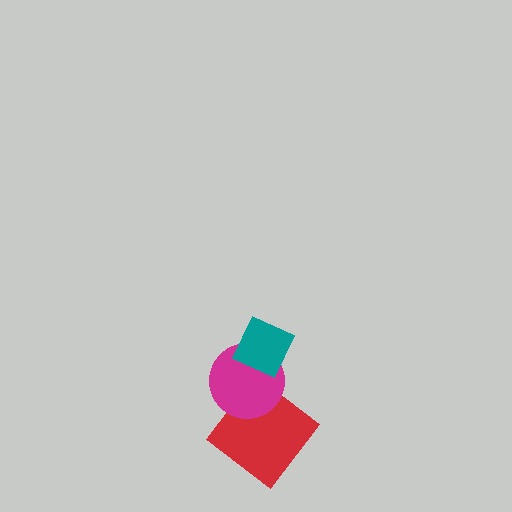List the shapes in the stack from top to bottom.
From top to bottom: the teal diamond, the magenta circle, the red diamond.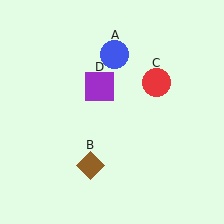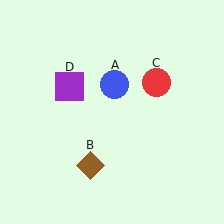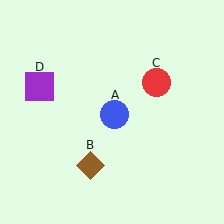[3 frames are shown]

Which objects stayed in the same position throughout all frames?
Brown diamond (object B) and red circle (object C) remained stationary.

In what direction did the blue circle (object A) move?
The blue circle (object A) moved down.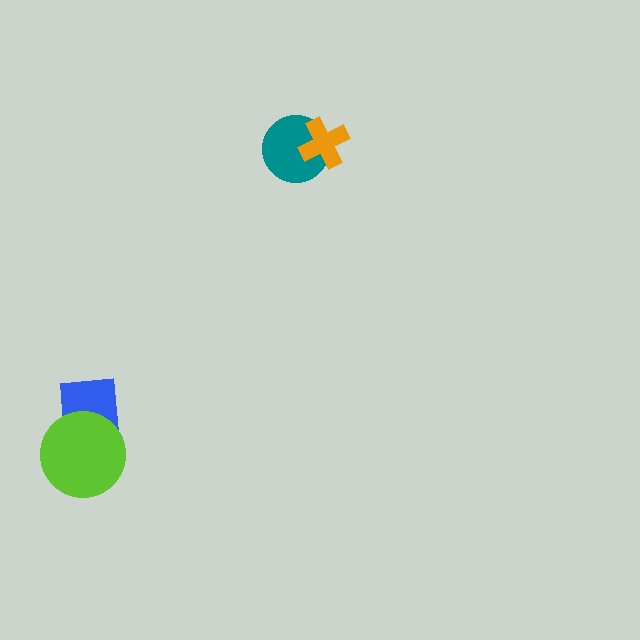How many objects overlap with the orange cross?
1 object overlaps with the orange cross.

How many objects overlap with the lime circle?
1 object overlaps with the lime circle.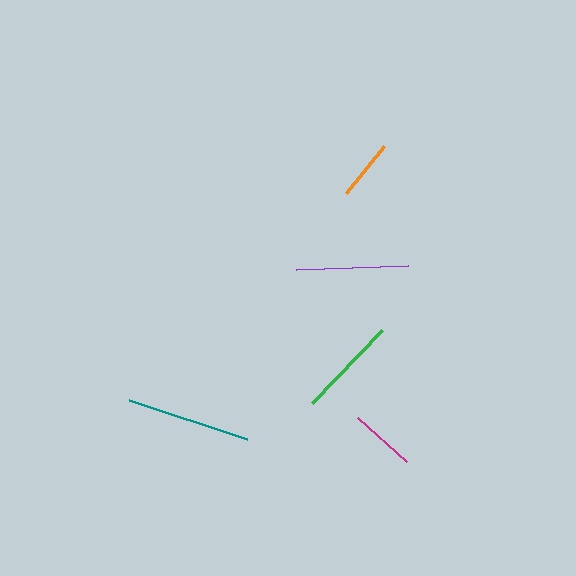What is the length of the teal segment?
The teal segment is approximately 125 pixels long.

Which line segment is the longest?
The teal line is the longest at approximately 125 pixels.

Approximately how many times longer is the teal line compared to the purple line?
The teal line is approximately 1.1 times the length of the purple line.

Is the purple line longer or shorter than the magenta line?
The purple line is longer than the magenta line.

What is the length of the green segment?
The green segment is approximately 101 pixels long.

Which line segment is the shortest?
The orange line is the shortest at approximately 61 pixels.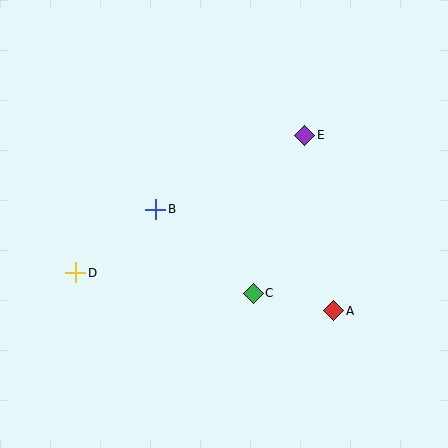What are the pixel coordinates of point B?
Point B is at (155, 209).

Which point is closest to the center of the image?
Point B at (155, 209) is closest to the center.